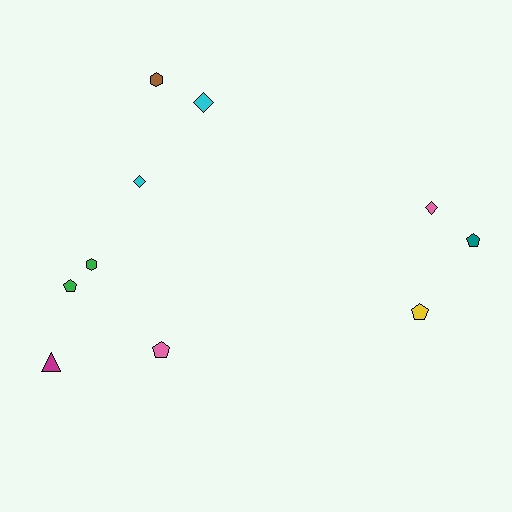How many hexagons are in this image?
There are 2 hexagons.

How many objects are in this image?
There are 10 objects.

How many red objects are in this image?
There are no red objects.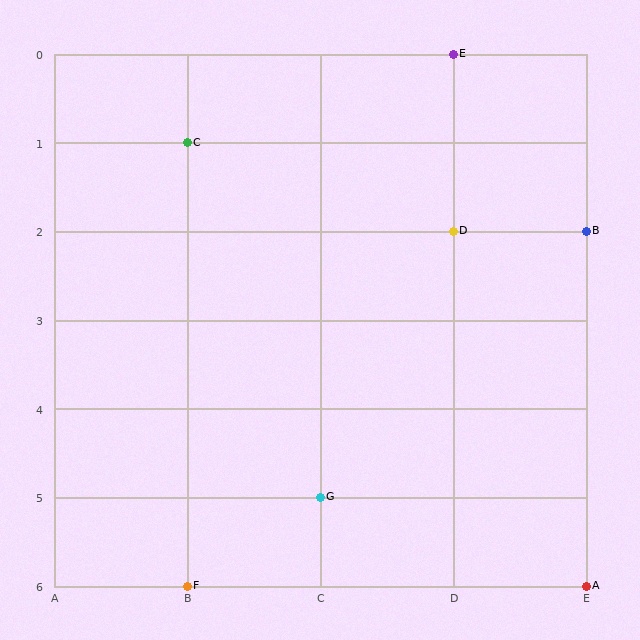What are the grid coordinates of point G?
Point G is at grid coordinates (C, 5).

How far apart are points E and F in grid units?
Points E and F are 2 columns and 6 rows apart (about 6.3 grid units diagonally).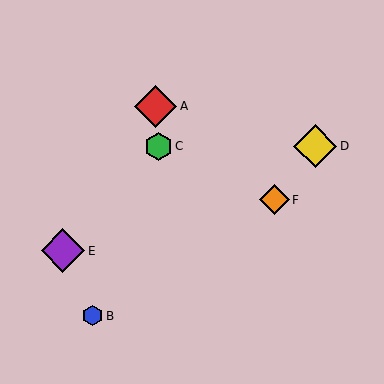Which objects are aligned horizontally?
Objects C, D are aligned horizontally.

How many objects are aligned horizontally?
2 objects (C, D) are aligned horizontally.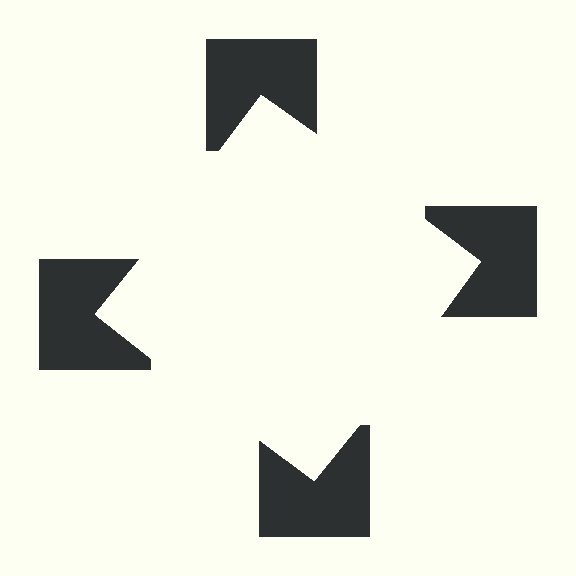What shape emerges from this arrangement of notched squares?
An illusory square — its edges are inferred from the aligned wedge cuts in the notched squares, not physically drawn.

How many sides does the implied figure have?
4 sides.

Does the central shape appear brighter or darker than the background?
It typically appears slightly brighter than the background, even though no actual brightness change is drawn.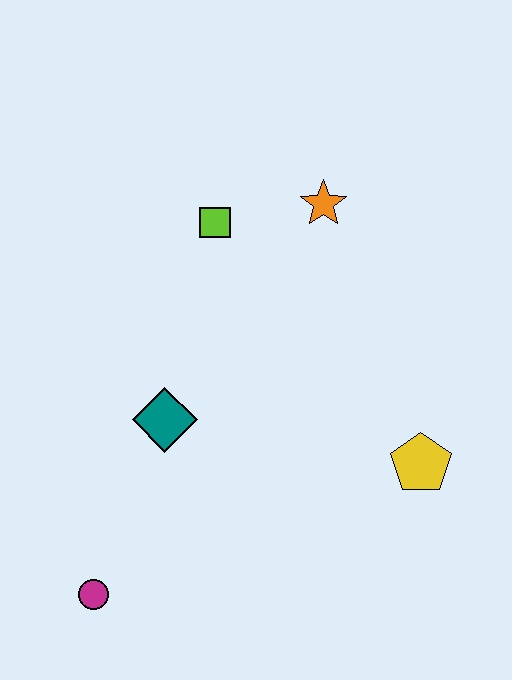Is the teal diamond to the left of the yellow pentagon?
Yes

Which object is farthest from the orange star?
The magenta circle is farthest from the orange star.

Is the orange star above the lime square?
Yes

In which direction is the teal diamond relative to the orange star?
The teal diamond is below the orange star.